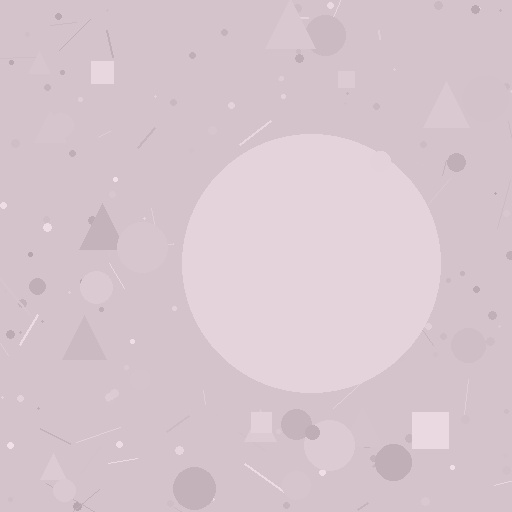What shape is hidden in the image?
A circle is hidden in the image.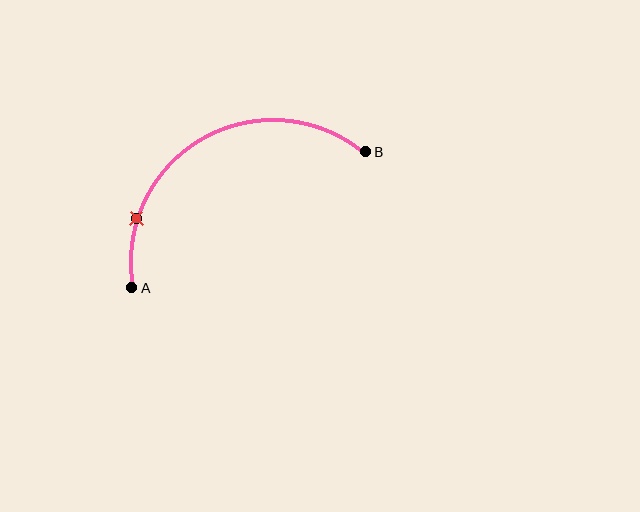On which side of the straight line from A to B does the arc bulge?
The arc bulges above the straight line connecting A and B.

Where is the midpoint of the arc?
The arc midpoint is the point on the curve farthest from the straight line joining A and B. It sits above that line.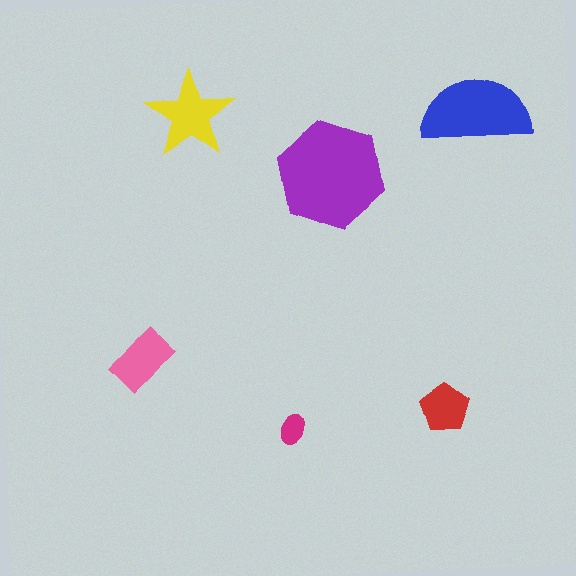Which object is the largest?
The purple hexagon.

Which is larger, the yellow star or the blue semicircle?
The blue semicircle.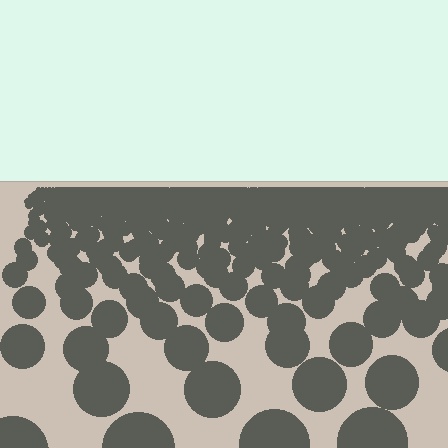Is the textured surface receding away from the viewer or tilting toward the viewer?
The surface is receding away from the viewer. Texture elements get smaller and denser toward the top.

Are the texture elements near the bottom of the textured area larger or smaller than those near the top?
Larger. Near the bottom, elements are closer to the viewer and appear at a bigger on-screen size.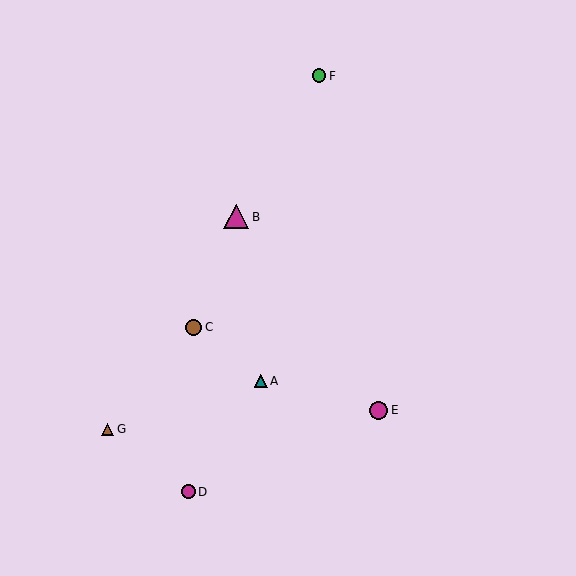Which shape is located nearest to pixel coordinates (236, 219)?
The magenta triangle (labeled B) at (236, 217) is nearest to that location.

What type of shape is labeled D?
Shape D is a magenta circle.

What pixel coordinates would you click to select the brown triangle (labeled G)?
Click at (108, 429) to select the brown triangle G.